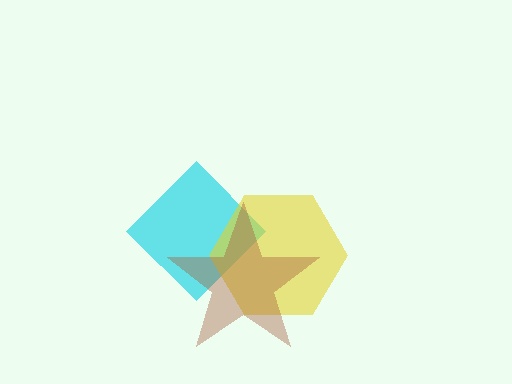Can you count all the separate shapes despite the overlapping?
Yes, there are 3 separate shapes.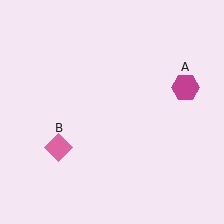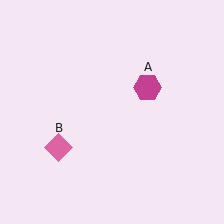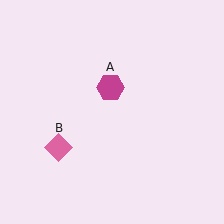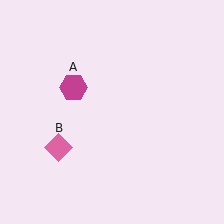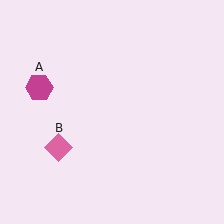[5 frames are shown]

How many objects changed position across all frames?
1 object changed position: magenta hexagon (object A).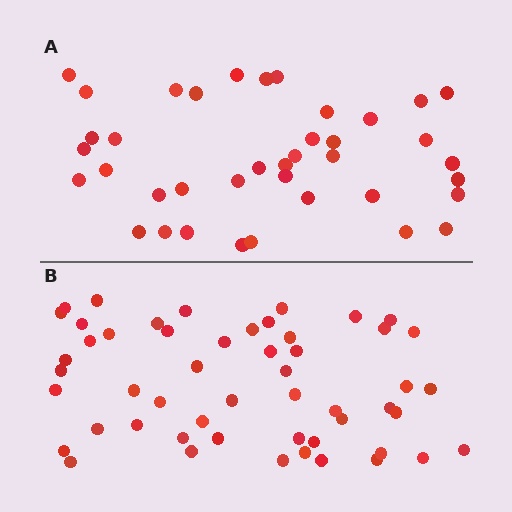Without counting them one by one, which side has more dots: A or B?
Region B (the bottom region) has more dots.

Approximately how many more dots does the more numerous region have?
Region B has approximately 15 more dots than region A.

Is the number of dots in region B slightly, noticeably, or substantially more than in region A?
Region B has noticeably more, but not dramatically so. The ratio is roughly 1.3 to 1.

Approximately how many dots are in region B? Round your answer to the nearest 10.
About 50 dots. (The exact count is 52, which rounds to 50.)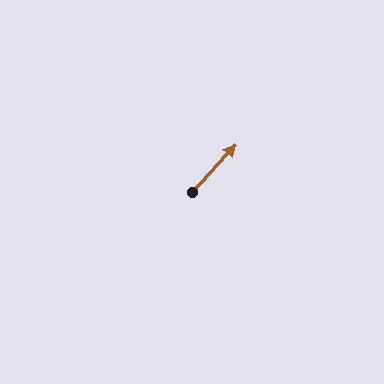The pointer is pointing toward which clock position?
Roughly 1 o'clock.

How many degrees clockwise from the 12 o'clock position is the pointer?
Approximately 43 degrees.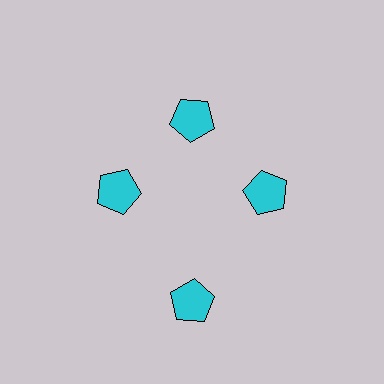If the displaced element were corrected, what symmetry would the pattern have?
It would have 4-fold rotational symmetry — the pattern would map onto itself every 90 degrees.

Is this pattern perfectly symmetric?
No. The 4 cyan pentagons are arranged in a ring, but one element near the 6 o'clock position is pushed outward from the center, breaking the 4-fold rotational symmetry.